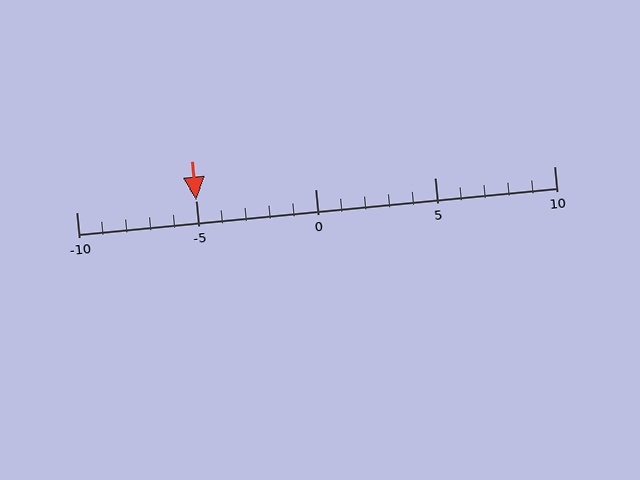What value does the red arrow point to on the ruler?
The red arrow points to approximately -5.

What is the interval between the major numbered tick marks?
The major tick marks are spaced 5 units apart.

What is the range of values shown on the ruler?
The ruler shows values from -10 to 10.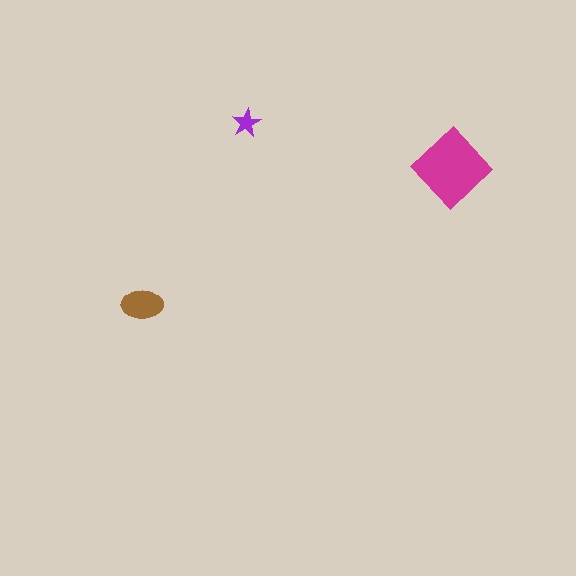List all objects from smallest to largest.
The purple star, the brown ellipse, the magenta diamond.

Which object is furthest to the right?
The magenta diamond is rightmost.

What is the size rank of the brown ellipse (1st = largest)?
2nd.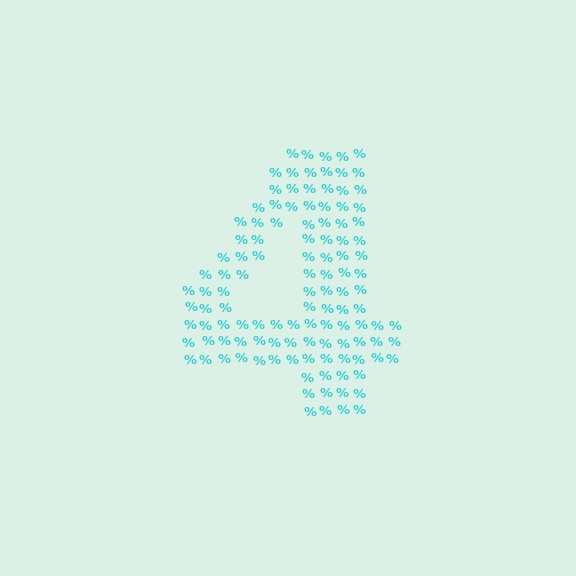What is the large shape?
The large shape is the digit 4.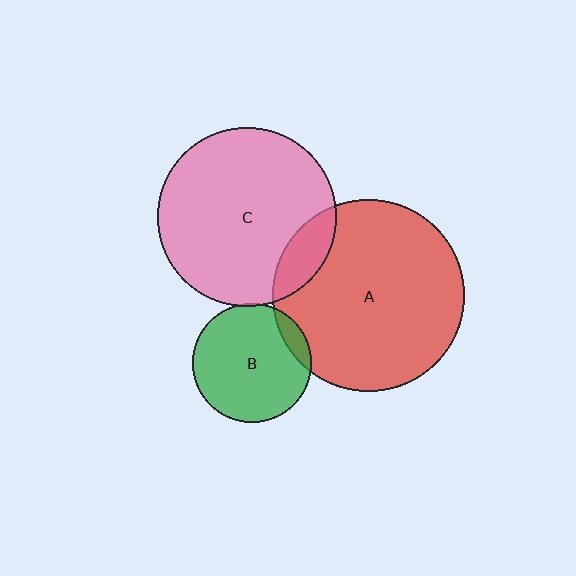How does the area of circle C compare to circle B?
Approximately 2.3 times.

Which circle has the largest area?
Circle A (red).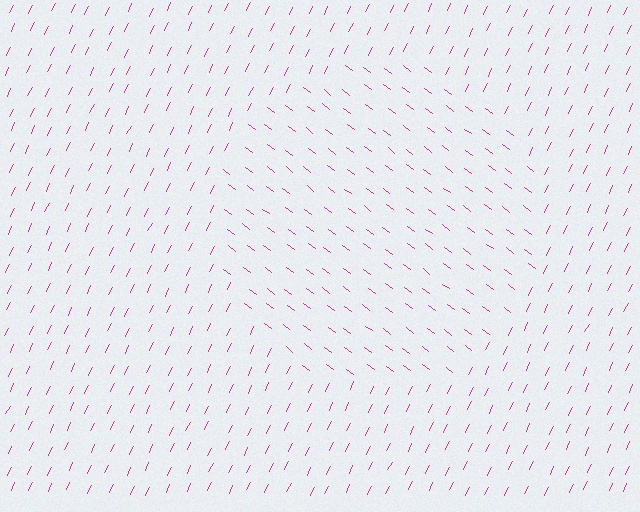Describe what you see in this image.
The image is filled with small magenta line segments. A circle region in the image has lines oriented differently from the surrounding lines, creating a visible texture boundary.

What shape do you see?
I see a circle.